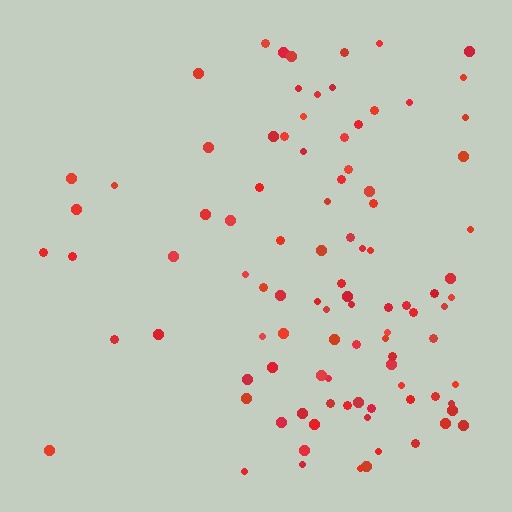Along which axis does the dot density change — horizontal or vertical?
Horizontal.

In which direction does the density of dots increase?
From left to right, with the right side densest.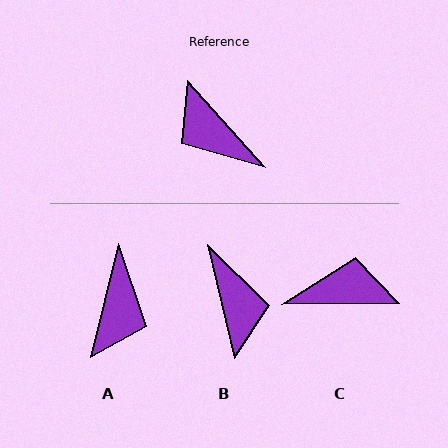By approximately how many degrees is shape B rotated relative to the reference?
Approximately 152 degrees counter-clockwise.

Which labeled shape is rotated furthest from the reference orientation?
B, about 152 degrees away.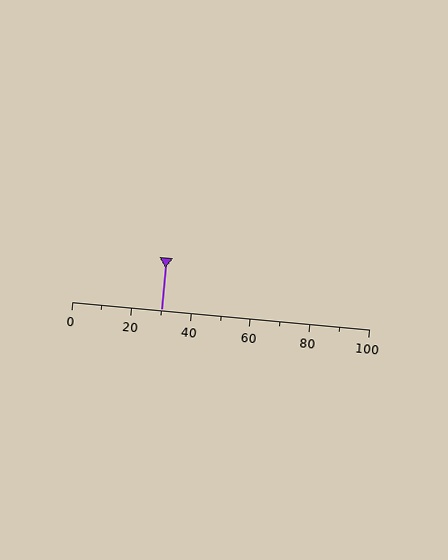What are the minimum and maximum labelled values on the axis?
The axis runs from 0 to 100.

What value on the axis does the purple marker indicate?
The marker indicates approximately 30.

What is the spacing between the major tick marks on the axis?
The major ticks are spaced 20 apart.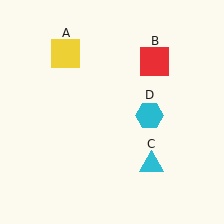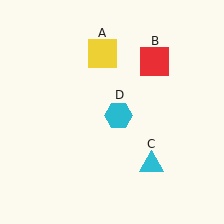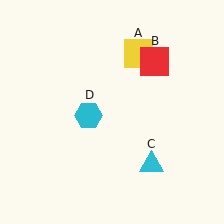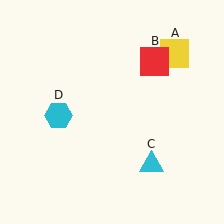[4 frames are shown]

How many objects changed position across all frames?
2 objects changed position: yellow square (object A), cyan hexagon (object D).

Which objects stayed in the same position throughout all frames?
Red square (object B) and cyan triangle (object C) remained stationary.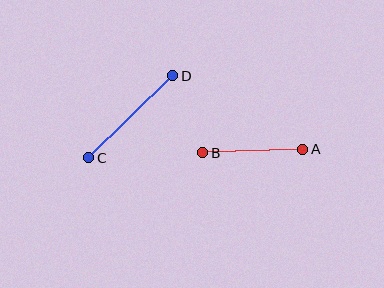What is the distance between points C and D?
The distance is approximately 117 pixels.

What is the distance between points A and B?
The distance is approximately 100 pixels.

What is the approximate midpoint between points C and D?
The midpoint is at approximately (131, 117) pixels.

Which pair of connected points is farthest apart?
Points C and D are farthest apart.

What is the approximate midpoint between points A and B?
The midpoint is at approximately (253, 151) pixels.